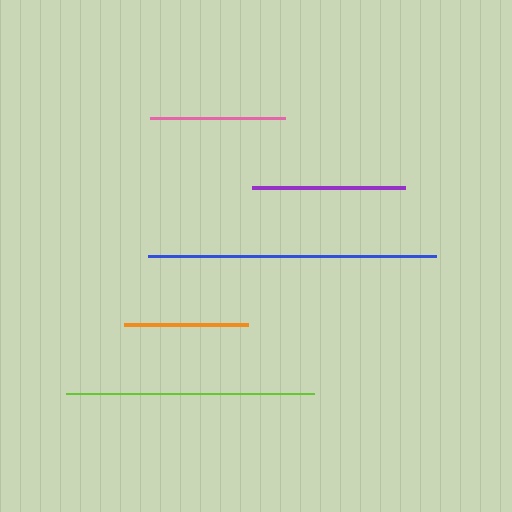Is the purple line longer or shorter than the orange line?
The purple line is longer than the orange line.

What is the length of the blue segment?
The blue segment is approximately 289 pixels long.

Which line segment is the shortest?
The orange line is the shortest at approximately 124 pixels.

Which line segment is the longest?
The blue line is the longest at approximately 289 pixels.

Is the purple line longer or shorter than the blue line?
The blue line is longer than the purple line.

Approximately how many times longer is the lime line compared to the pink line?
The lime line is approximately 1.8 times the length of the pink line.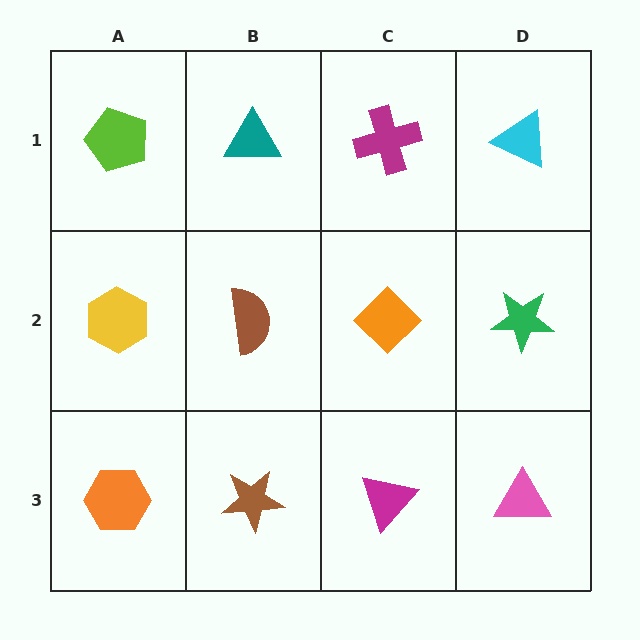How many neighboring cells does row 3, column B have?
3.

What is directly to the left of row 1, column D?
A magenta cross.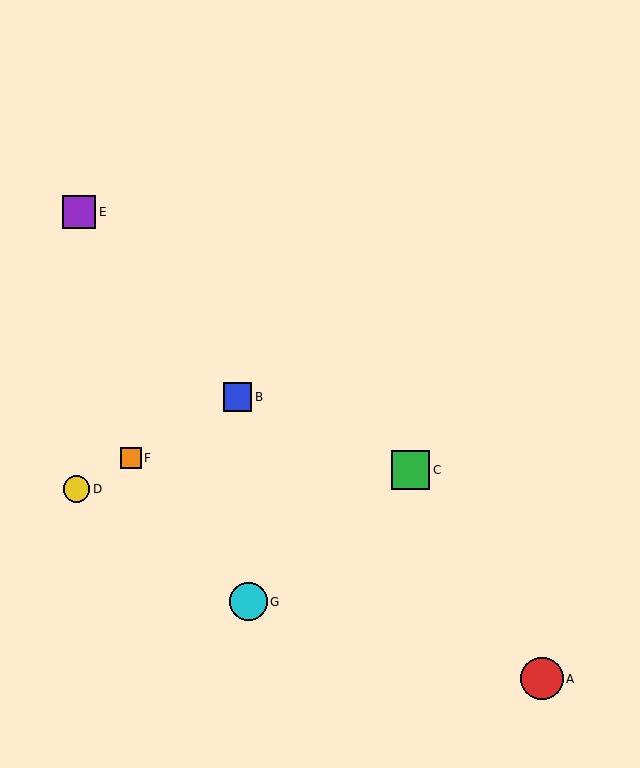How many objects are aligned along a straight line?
3 objects (B, D, F) are aligned along a straight line.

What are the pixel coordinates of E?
Object E is at (79, 212).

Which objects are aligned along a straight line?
Objects B, D, F are aligned along a straight line.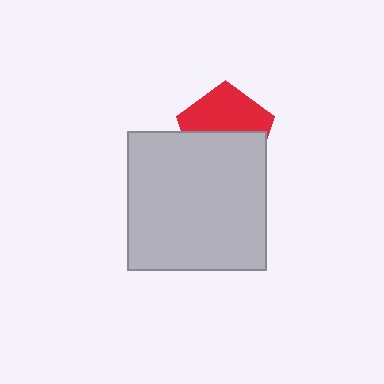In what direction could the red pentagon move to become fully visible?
The red pentagon could move up. That would shift it out from behind the light gray square entirely.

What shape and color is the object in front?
The object in front is a light gray square.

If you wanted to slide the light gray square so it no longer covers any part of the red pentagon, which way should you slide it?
Slide it down — that is the most direct way to separate the two shapes.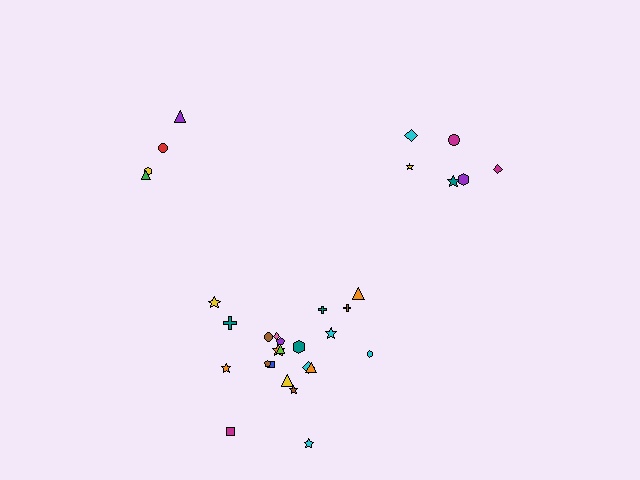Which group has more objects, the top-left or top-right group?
The top-right group.